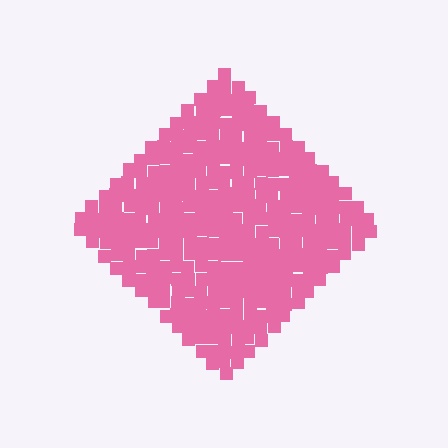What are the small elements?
The small elements are squares.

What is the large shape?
The large shape is a diamond.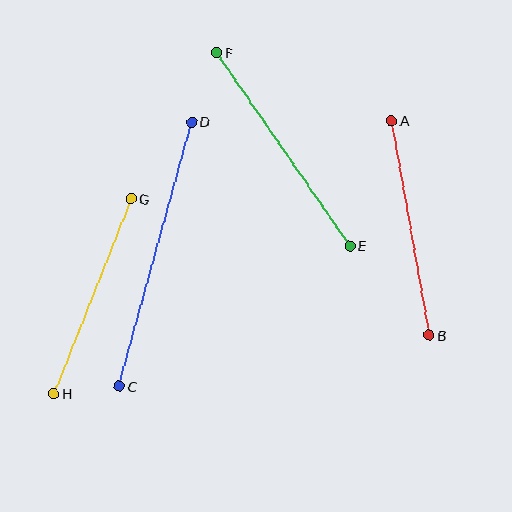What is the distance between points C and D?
The distance is approximately 274 pixels.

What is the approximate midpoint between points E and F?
The midpoint is at approximately (283, 149) pixels.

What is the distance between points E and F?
The distance is approximately 235 pixels.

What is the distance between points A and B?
The distance is approximately 218 pixels.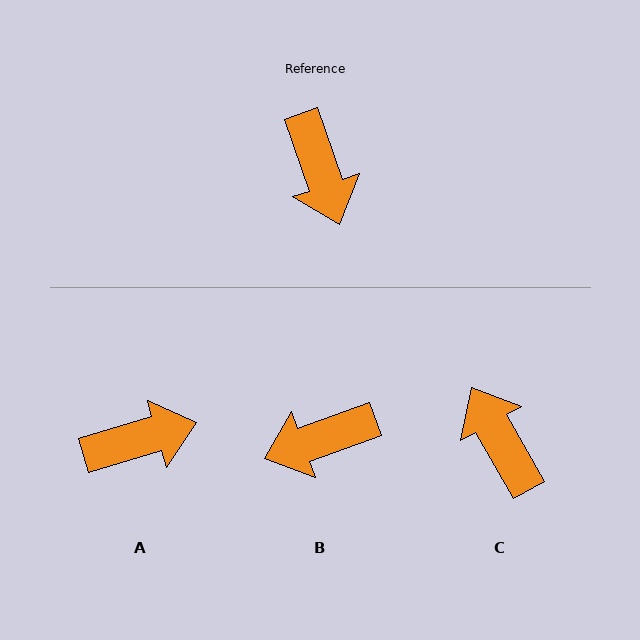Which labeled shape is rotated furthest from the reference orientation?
C, about 170 degrees away.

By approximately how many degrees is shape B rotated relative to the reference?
Approximately 89 degrees clockwise.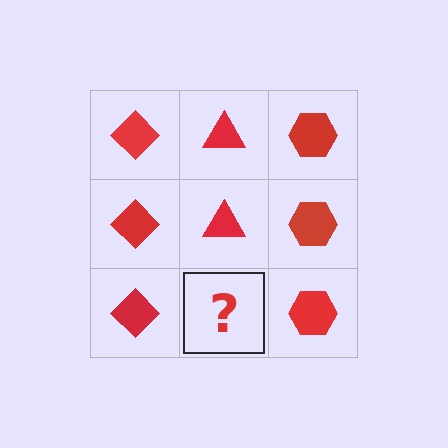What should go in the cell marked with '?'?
The missing cell should contain a red triangle.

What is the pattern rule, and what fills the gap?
The rule is that each column has a consistent shape. The gap should be filled with a red triangle.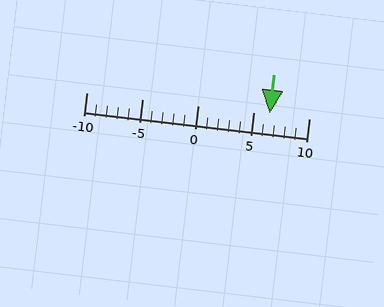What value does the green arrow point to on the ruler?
The green arrow points to approximately 6.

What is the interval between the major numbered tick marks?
The major tick marks are spaced 5 units apart.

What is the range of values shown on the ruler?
The ruler shows values from -10 to 10.